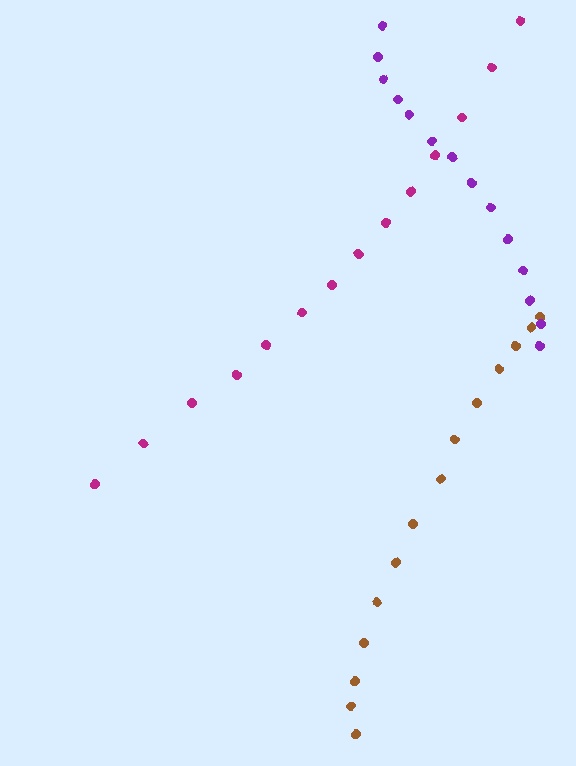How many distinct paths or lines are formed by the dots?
There are 3 distinct paths.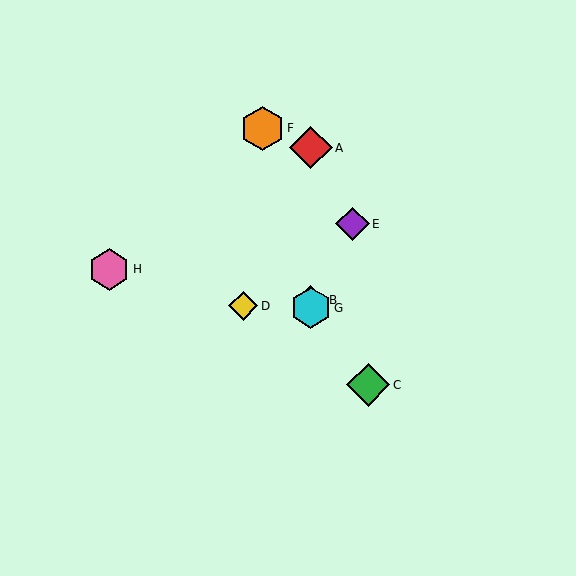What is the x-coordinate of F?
Object F is at x≈263.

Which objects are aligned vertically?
Objects A, B, G are aligned vertically.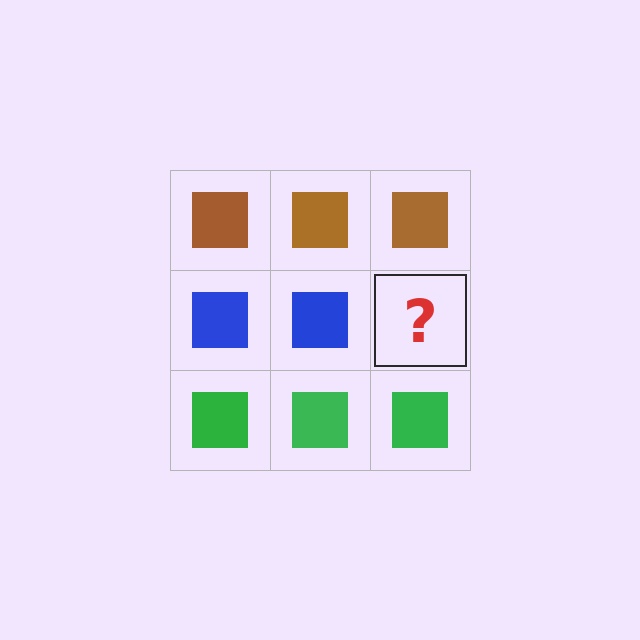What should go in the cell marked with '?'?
The missing cell should contain a blue square.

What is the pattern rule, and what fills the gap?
The rule is that each row has a consistent color. The gap should be filled with a blue square.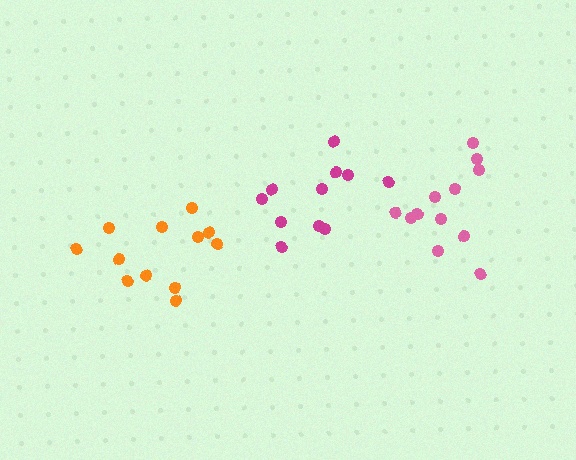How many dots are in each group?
Group 1: 12 dots, Group 2: 11 dots, Group 3: 12 dots (35 total).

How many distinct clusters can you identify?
There are 3 distinct clusters.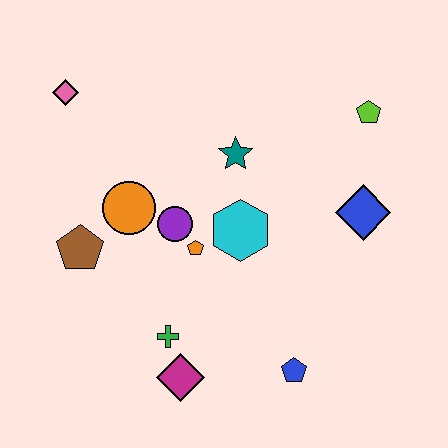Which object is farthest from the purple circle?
The lime pentagon is farthest from the purple circle.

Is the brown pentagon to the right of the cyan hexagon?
No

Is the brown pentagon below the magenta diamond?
No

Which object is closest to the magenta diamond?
The green cross is closest to the magenta diamond.